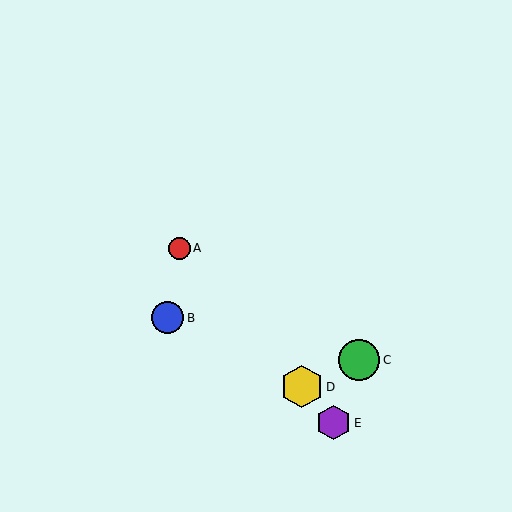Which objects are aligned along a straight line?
Objects A, D, E are aligned along a straight line.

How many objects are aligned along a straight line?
3 objects (A, D, E) are aligned along a straight line.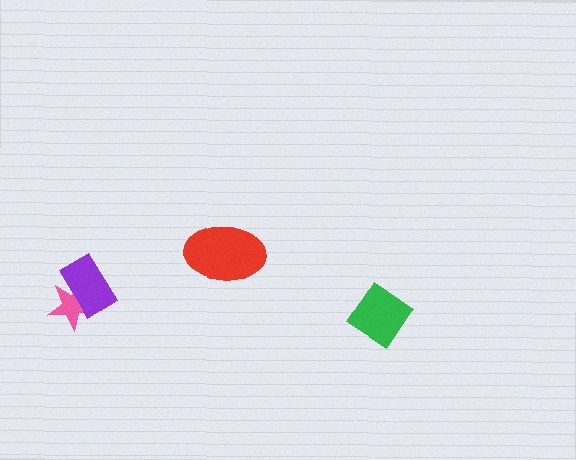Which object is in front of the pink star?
The purple rectangle is in front of the pink star.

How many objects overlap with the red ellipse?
0 objects overlap with the red ellipse.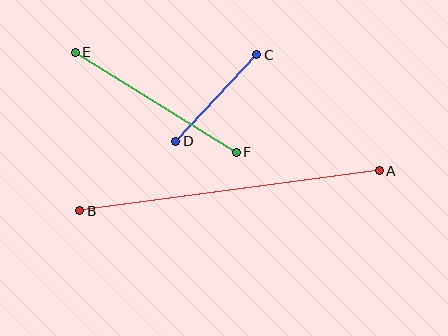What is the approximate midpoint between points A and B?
The midpoint is at approximately (230, 191) pixels.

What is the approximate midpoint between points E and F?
The midpoint is at approximately (156, 102) pixels.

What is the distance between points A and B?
The distance is approximately 302 pixels.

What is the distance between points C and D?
The distance is approximately 119 pixels.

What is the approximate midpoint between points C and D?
The midpoint is at approximately (216, 98) pixels.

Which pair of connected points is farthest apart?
Points A and B are farthest apart.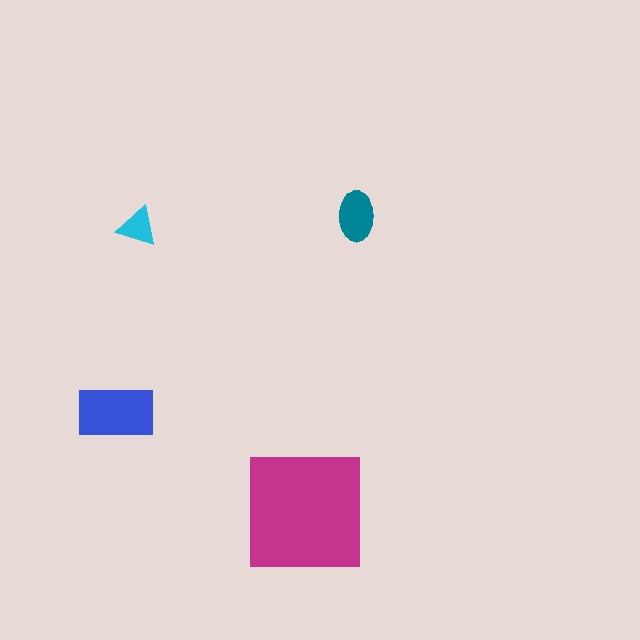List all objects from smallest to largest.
The cyan triangle, the teal ellipse, the blue rectangle, the magenta square.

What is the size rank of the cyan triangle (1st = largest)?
4th.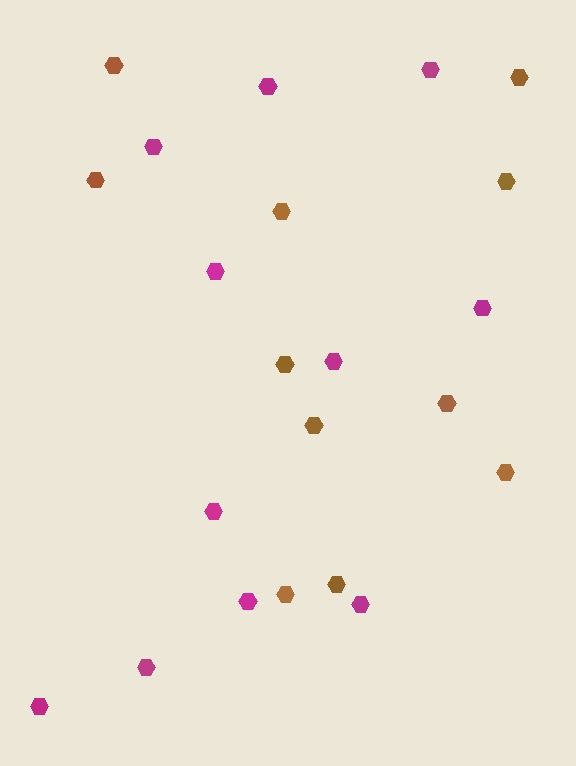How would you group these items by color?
There are 2 groups: one group of magenta hexagons (11) and one group of brown hexagons (11).